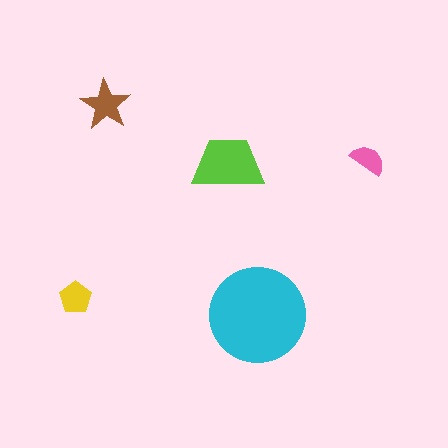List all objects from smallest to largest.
The pink semicircle, the yellow pentagon, the brown star, the lime trapezoid, the cyan circle.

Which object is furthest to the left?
The yellow pentagon is leftmost.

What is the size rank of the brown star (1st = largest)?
3rd.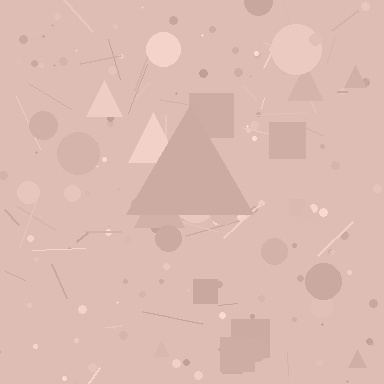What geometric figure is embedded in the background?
A triangle is embedded in the background.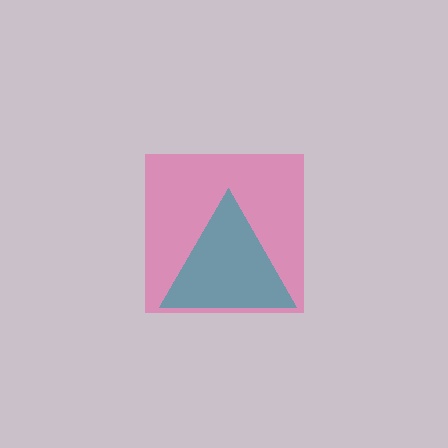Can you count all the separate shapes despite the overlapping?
Yes, there are 2 separate shapes.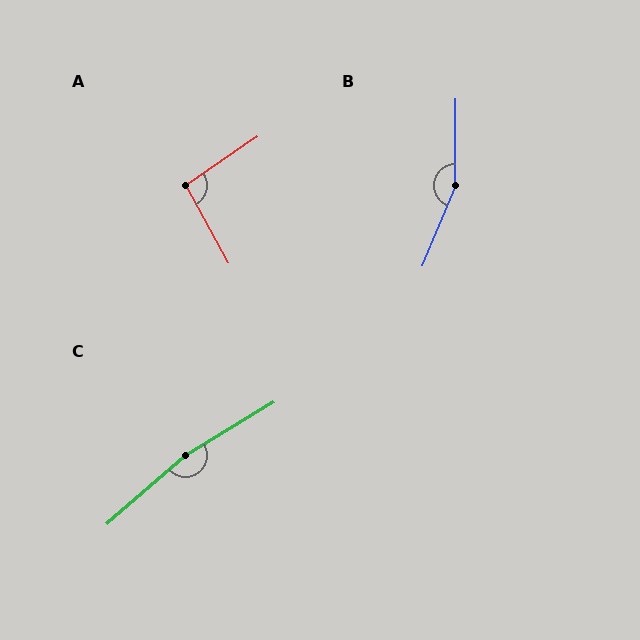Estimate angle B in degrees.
Approximately 158 degrees.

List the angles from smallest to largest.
A (96°), B (158°), C (170°).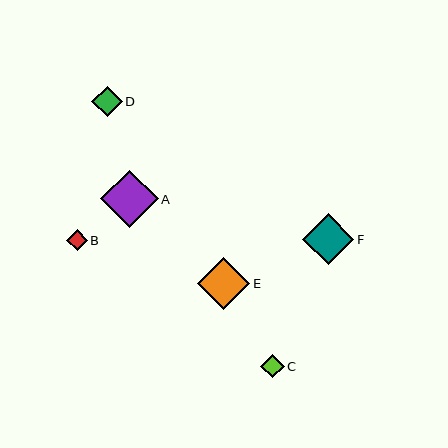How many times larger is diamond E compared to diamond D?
Diamond E is approximately 1.7 times the size of diamond D.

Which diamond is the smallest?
Diamond B is the smallest with a size of approximately 20 pixels.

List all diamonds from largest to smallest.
From largest to smallest: A, E, F, D, C, B.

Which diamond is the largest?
Diamond A is the largest with a size of approximately 57 pixels.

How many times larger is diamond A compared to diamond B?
Diamond A is approximately 2.8 times the size of diamond B.